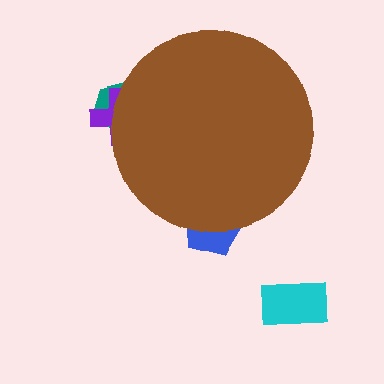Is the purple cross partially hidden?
Yes, the purple cross is partially hidden behind the brown circle.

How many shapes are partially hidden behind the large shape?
3 shapes are partially hidden.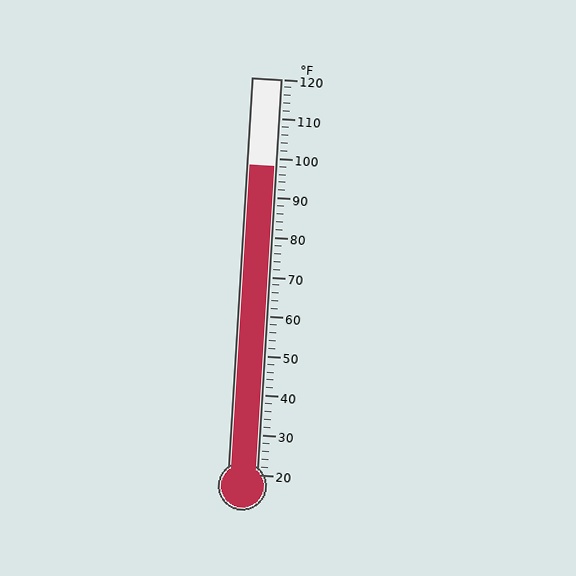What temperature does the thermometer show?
The thermometer shows approximately 98°F.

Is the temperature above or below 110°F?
The temperature is below 110°F.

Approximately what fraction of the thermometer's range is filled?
The thermometer is filled to approximately 80% of its range.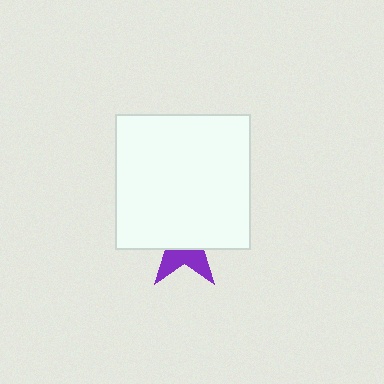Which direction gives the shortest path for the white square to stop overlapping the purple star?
Moving up gives the shortest separation.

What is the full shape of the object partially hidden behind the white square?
The partially hidden object is a purple star.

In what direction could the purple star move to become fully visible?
The purple star could move down. That would shift it out from behind the white square entirely.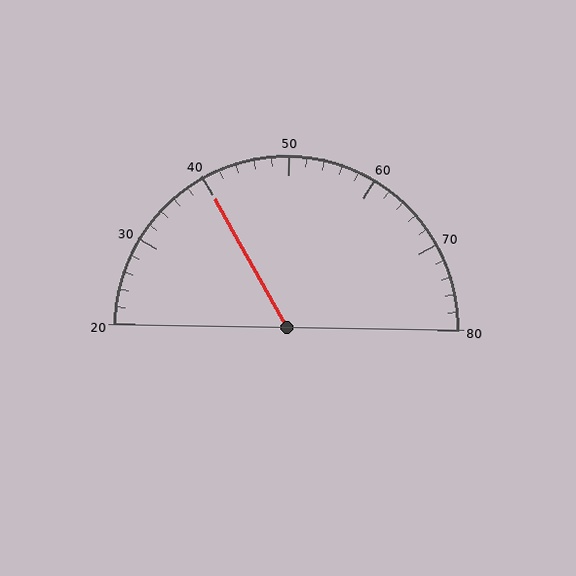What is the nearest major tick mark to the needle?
The nearest major tick mark is 40.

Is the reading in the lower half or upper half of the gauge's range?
The reading is in the lower half of the range (20 to 80).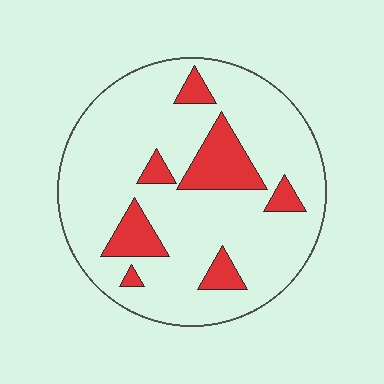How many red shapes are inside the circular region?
7.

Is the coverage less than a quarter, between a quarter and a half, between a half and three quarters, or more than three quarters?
Less than a quarter.